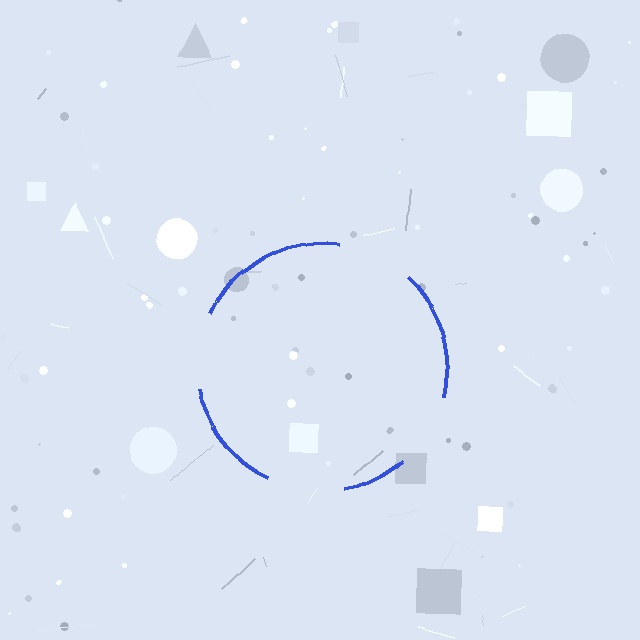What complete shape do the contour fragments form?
The contour fragments form a circle.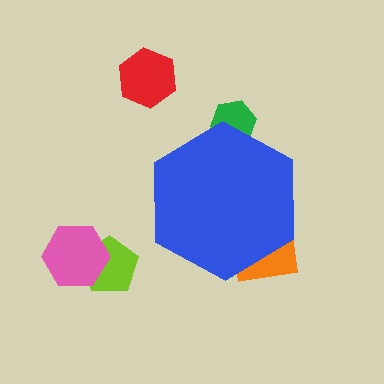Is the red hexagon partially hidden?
No, the red hexagon is fully visible.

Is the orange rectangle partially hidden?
Yes, the orange rectangle is partially hidden behind the blue hexagon.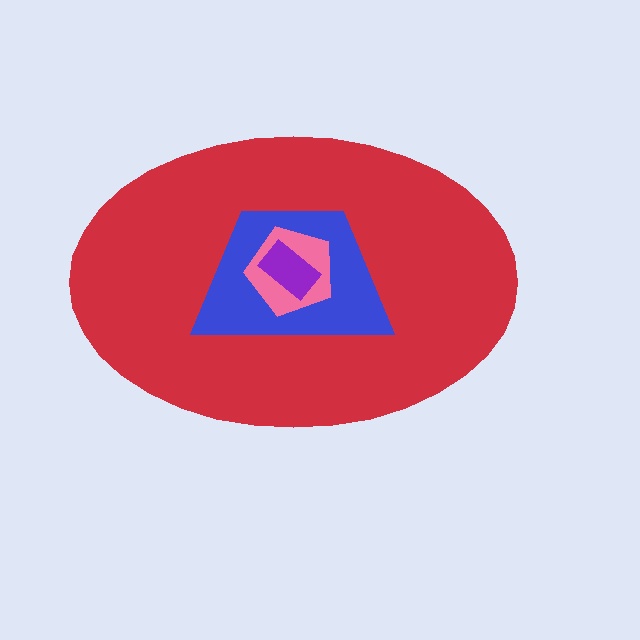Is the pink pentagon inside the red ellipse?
Yes.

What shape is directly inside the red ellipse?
The blue trapezoid.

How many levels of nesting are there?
4.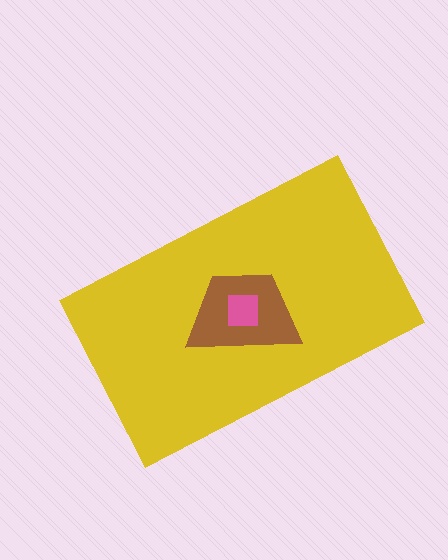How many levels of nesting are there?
3.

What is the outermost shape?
The yellow rectangle.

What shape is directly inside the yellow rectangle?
The brown trapezoid.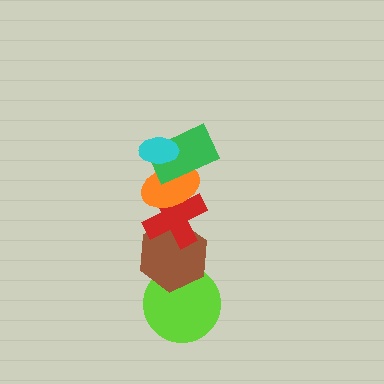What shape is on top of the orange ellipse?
The green rectangle is on top of the orange ellipse.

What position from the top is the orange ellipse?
The orange ellipse is 3rd from the top.